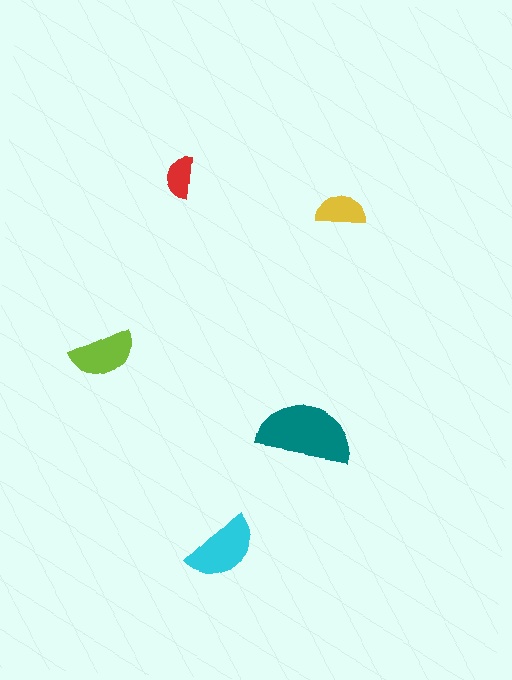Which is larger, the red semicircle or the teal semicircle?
The teal one.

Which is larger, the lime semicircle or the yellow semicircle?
The lime one.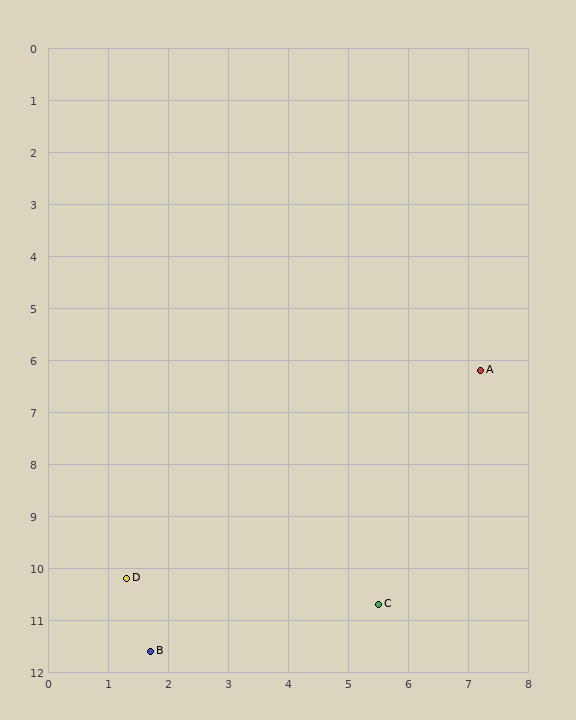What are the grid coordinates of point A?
Point A is at approximately (7.2, 6.2).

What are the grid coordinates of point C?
Point C is at approximately (5.5, 10.7).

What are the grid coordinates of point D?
Point D is at approximately (1.3, 10.2).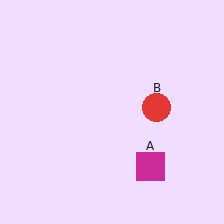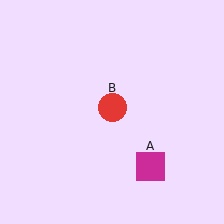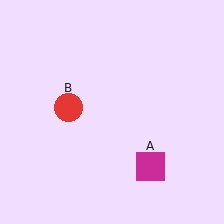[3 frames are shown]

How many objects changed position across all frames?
1 object changed position: red circle (object B).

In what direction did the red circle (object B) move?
The red circle (object B) moved left.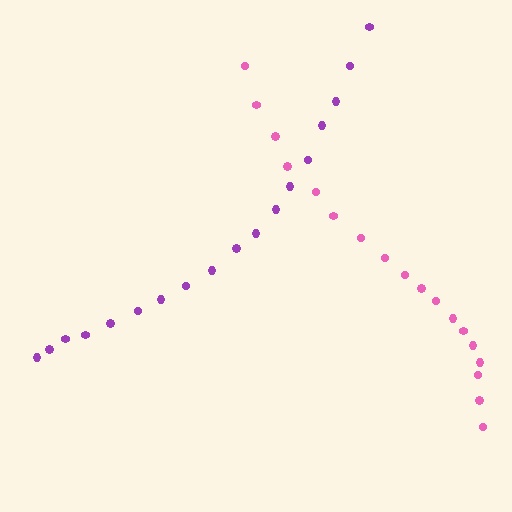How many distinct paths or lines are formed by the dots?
There are 2 distinct paths.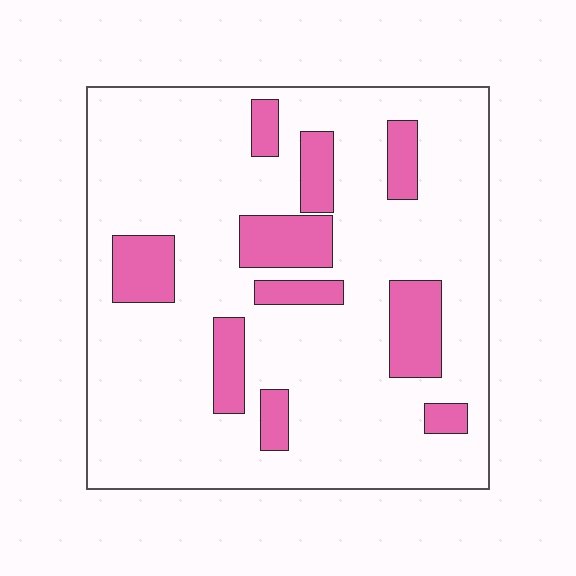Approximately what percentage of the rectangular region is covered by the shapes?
Approximately 20%.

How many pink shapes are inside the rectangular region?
10.